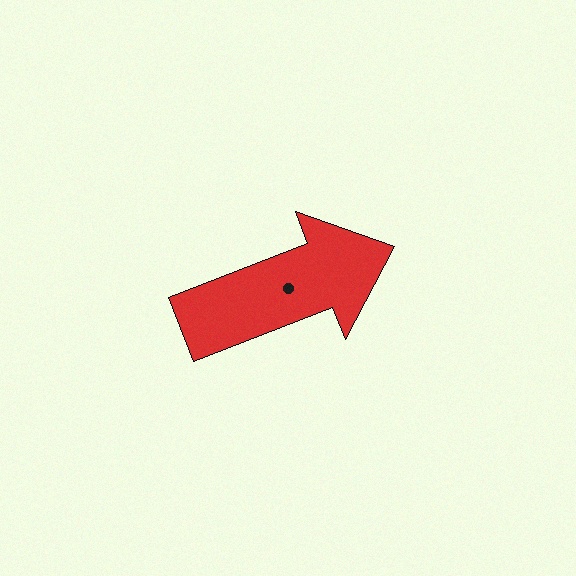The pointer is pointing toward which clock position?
Roughly 2 o'clock.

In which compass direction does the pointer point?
East.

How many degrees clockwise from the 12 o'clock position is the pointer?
Approximately 69 degrees.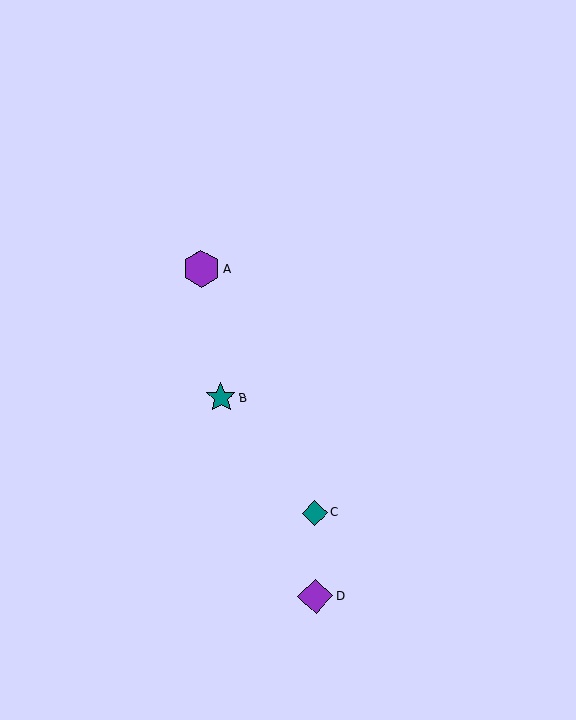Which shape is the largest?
The purple hexagon (labeled A) is the largest.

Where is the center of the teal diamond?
The center of the teal diamond is at (315, 513).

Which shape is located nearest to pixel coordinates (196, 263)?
The purple hexagon (labeled A) at (201, 269) is nearest to that location.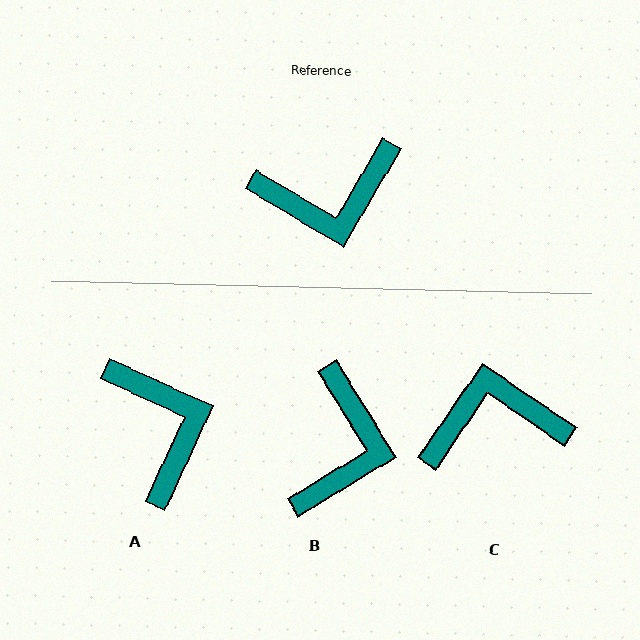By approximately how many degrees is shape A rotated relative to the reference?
Approximately 96 degrees counter-clockwise.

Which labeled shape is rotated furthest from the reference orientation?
C, about 176 degrees away.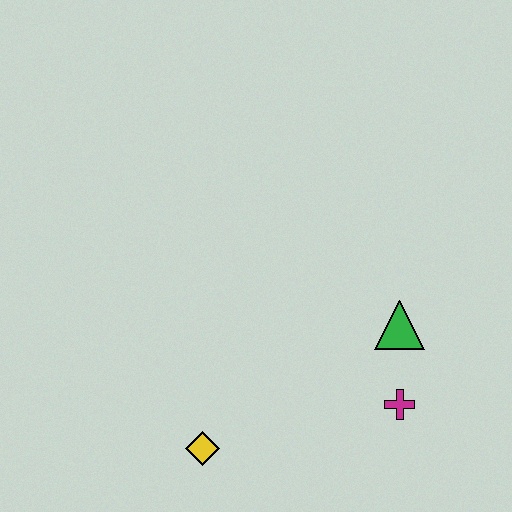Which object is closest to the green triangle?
The magenta cross is closest to the green triangle.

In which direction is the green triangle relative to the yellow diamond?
The green triangle is to the right of the yellow diamond.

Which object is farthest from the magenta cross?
The yellow diamond is farthest from the magenta cross.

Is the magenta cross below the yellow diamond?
No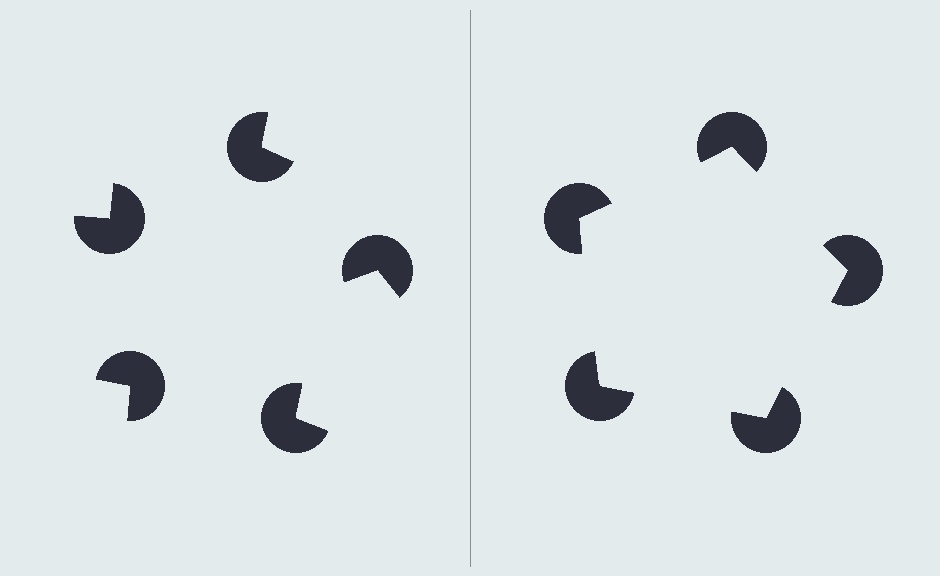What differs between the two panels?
The pac-man discs are positioned identically on both sides; only the wedge orientations differ. On the right they align to a pentagon; on the left they are misaligned.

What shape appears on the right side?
An illusory pentagon.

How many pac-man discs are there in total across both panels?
10 — 5 on each side.